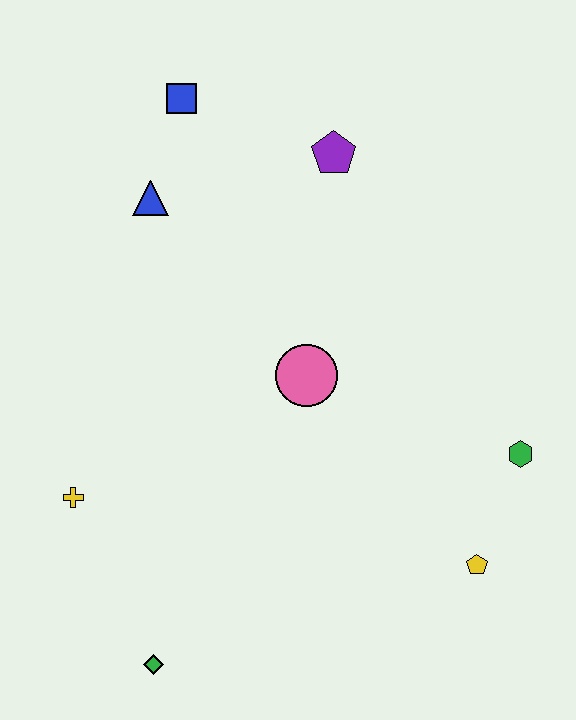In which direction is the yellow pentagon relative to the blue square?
The yellow pentagon is below the blue square.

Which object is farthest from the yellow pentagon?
The blue square is farthest from the yellow pentagon.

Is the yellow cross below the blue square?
Yes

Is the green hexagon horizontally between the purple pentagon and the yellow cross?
No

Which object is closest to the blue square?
The blue triangle is closest to the blue square.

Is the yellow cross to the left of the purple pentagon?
Yes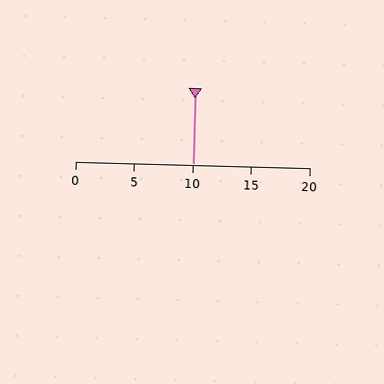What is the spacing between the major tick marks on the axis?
The major ticks are spaced 5 apart.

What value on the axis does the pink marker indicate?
The marker indicates approximately 10.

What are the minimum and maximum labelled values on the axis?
The axis runs from 0 to 20.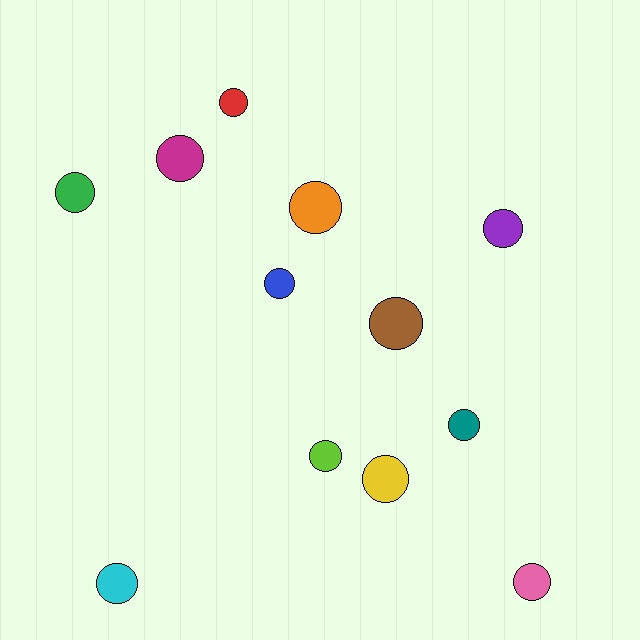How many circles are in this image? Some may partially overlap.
There are 12 circles.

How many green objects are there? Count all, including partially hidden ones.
There is 1 green object.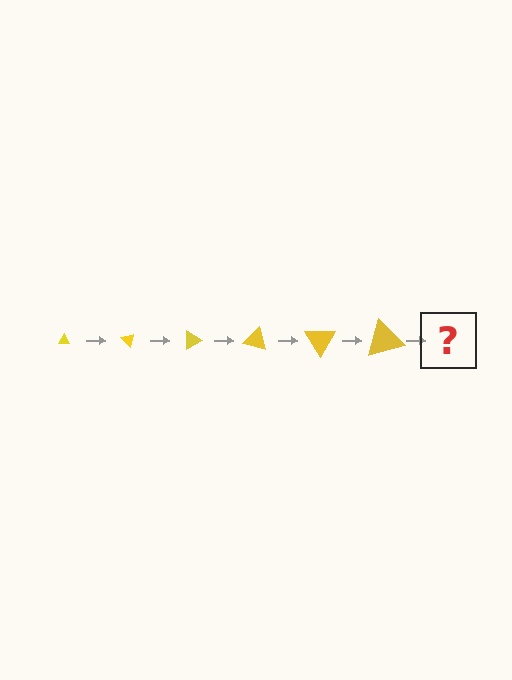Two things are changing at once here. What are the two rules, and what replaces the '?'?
The two rules are that the triangle grows larger each step and it rotates 45 degrees each step. The '?' should be a triangle, larger than the previous one and rotated 270 degrees from the start.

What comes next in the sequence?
The next element should be a triangle, larger than the previous one and rotated 270 degrees from the start.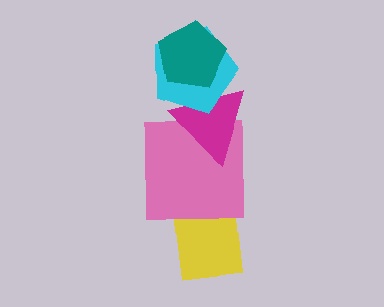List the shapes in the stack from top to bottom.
From top to bottom: the teal pentagon, the cyan pentagon, the magenta triangle, the pink square, the yellow rectangle.